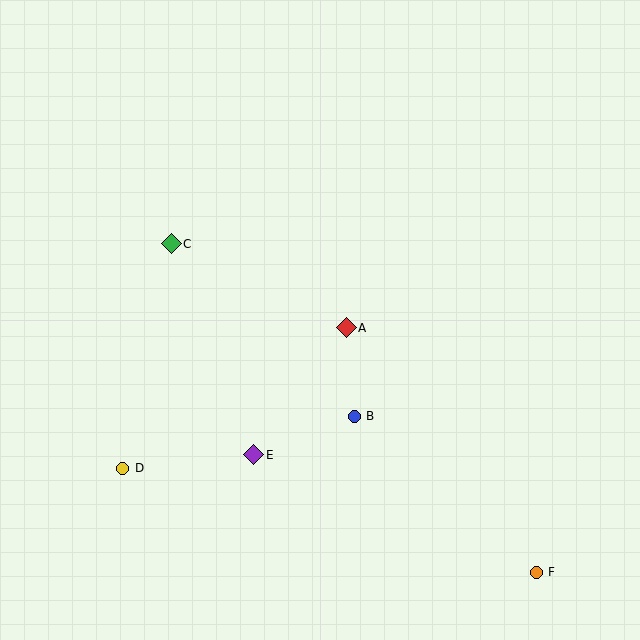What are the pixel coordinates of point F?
Point F is at (536, 573).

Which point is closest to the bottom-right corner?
Point F is closest to the bottom-right corner.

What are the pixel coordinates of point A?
Point A is at (346, 328).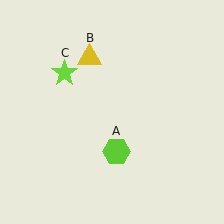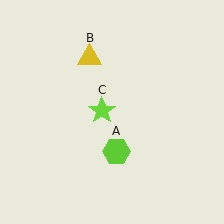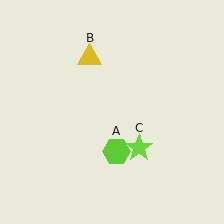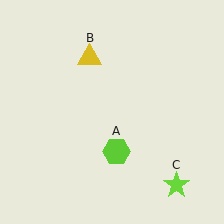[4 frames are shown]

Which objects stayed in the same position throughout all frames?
Lime hexagon (object A) and yellow triangle (object B) remained stationary.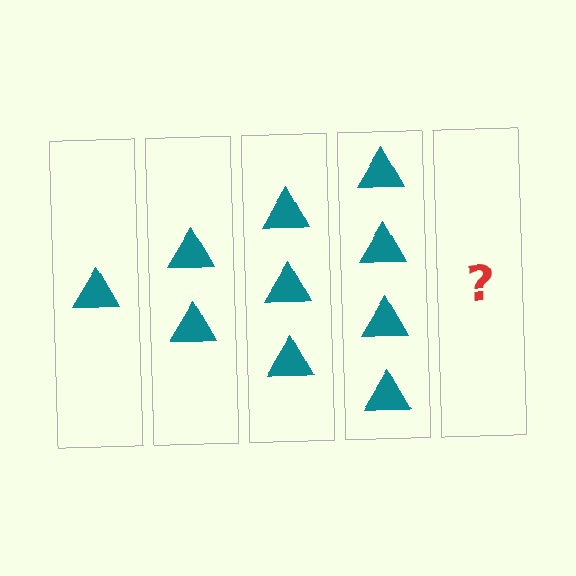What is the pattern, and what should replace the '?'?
The pattern is that each step adds one more triangle. The '?' should be 5 triangles.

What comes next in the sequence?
The next element should be 5 triangles.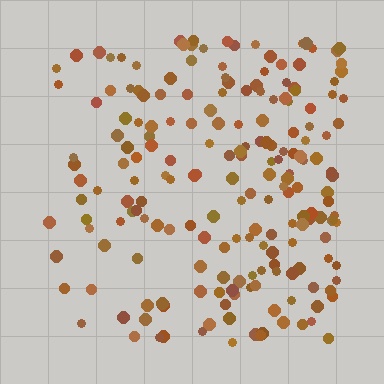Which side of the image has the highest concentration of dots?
The right.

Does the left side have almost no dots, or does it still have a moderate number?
Still a moderate number, just noticeably fewer than the right.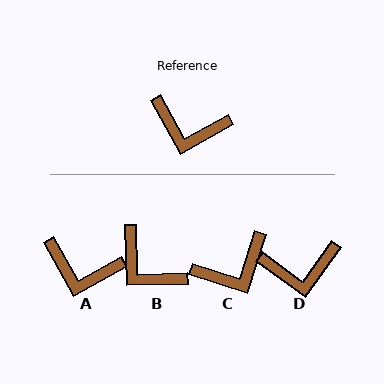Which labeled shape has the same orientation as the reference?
A.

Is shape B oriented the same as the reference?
No, it is off by about 28 degrees.